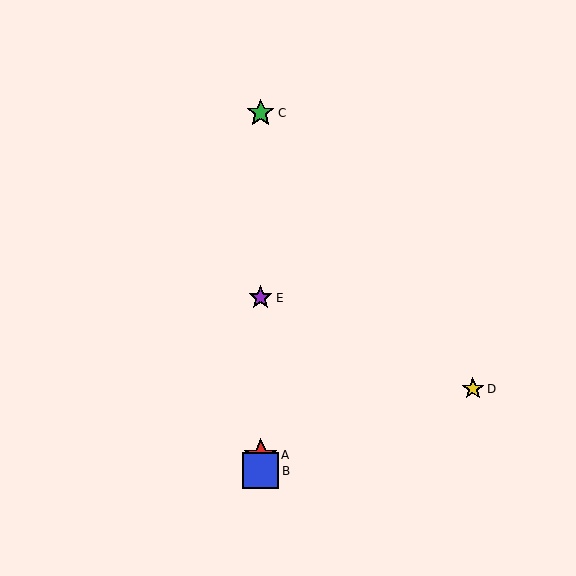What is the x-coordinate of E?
Object E is at x≈261.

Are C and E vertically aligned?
Yes, both are at x≈261.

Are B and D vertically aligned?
No, B is at x≈261 and D is at x≈473.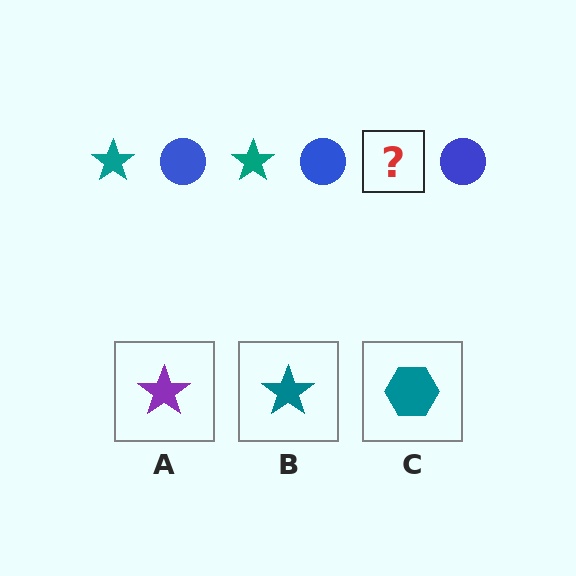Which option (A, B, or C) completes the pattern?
B.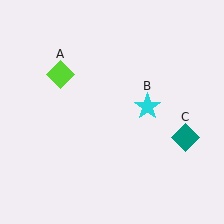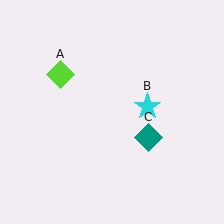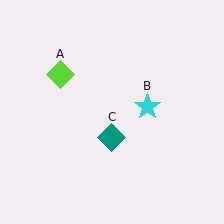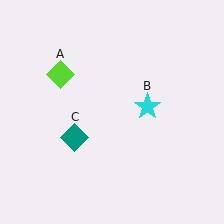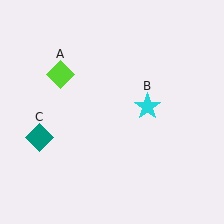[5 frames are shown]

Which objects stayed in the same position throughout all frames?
Lime diamond (object A) and cyan star (object B) remained stationary.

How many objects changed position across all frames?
1 object changed position: teal diamond (object C).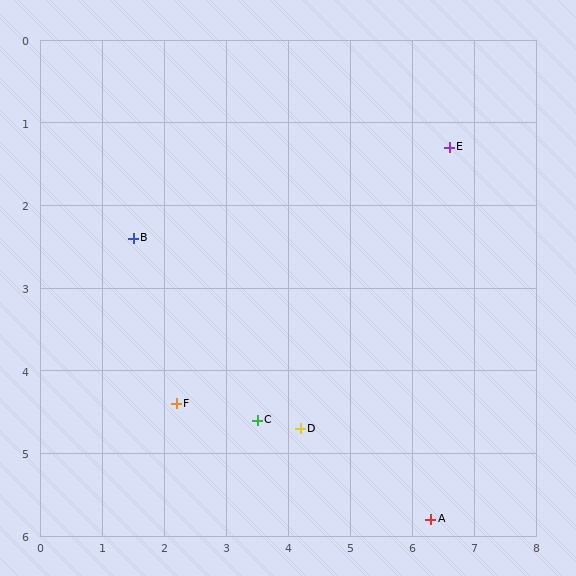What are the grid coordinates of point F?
Point F is at approximately (2.2, 4.4).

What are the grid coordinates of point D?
Point D is at approximately (4.2, 4.7).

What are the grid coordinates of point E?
Point E is at approximately (6.6, 1.3).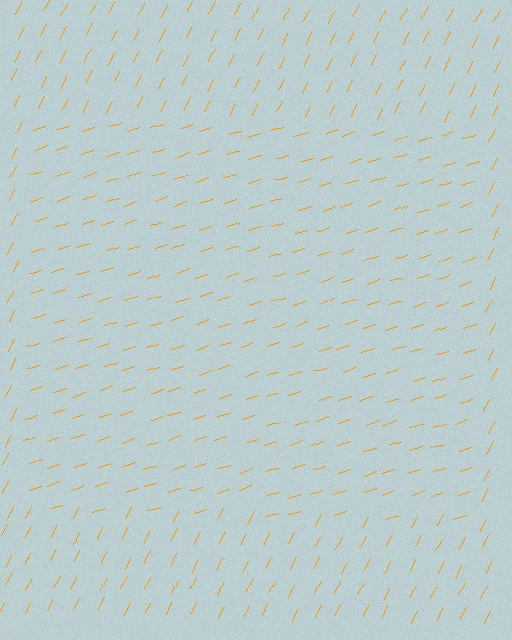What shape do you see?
I see a rectangle.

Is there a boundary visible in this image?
Yes, there is a texture boundary formed by a change in line orientation.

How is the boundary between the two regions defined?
The boundary is defined purely by a change in line orientation (approximately 45 degrees difference). All lines are the same color and thickness.